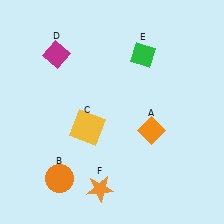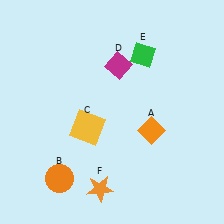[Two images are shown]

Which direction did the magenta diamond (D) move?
The magenta diamond (D) moved right.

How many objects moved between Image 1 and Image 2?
1 object moved between the two images.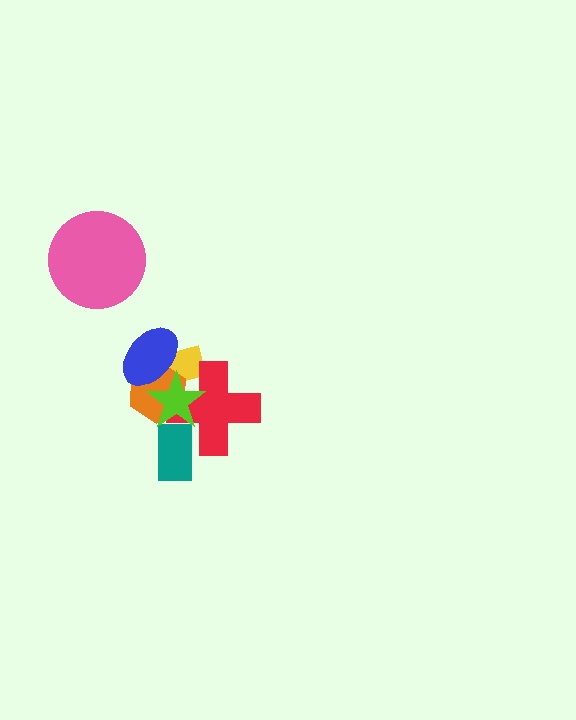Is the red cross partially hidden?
Yes, it is partially covered by another shape.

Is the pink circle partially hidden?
No, no other shape covers it.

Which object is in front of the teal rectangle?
The lime star is in front of the teal rectangle.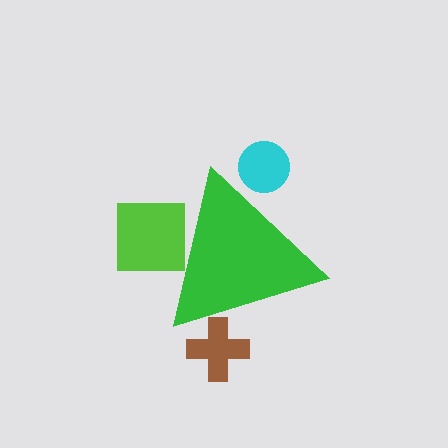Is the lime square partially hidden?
Yes, the lime square is partially hidden behind the green triangle.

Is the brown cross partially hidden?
Yes, the brown cross is partially hidden behind the green triangle.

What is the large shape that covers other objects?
A green triangle.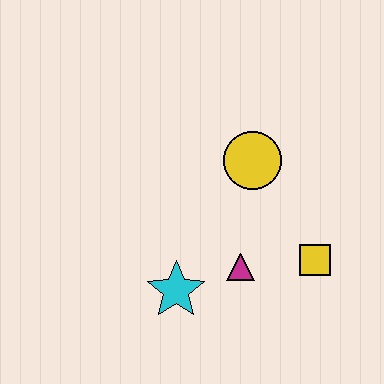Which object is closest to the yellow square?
The magenta triangle is closest to the yellow square.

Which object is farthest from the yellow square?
The cyan star is farthest from the yellow square.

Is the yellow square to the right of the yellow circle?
Yes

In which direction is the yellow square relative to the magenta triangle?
The yellow square is to the right of the magenta triangle.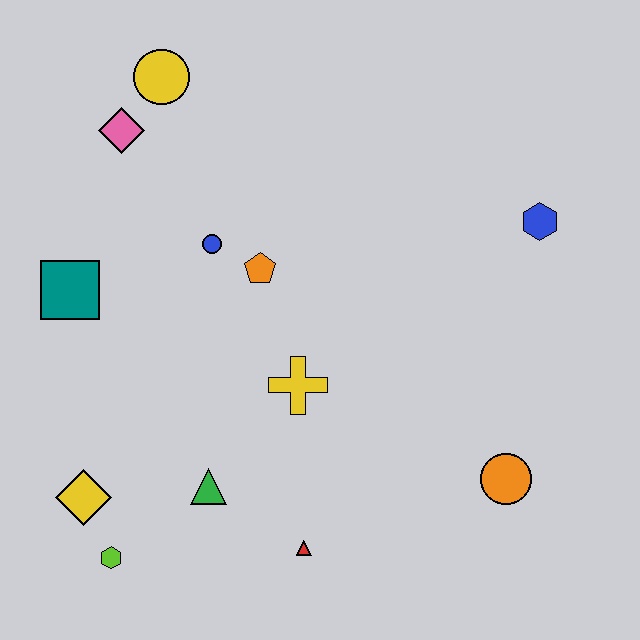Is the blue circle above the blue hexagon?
No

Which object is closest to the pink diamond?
The yellow circle is closest to the pink diamond.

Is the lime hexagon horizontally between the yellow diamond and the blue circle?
Yes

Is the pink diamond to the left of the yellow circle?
Yes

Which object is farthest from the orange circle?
The yellow circle is farthest from the orange circle.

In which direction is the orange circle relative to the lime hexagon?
The orange circle is to the right of the lime hexagon.